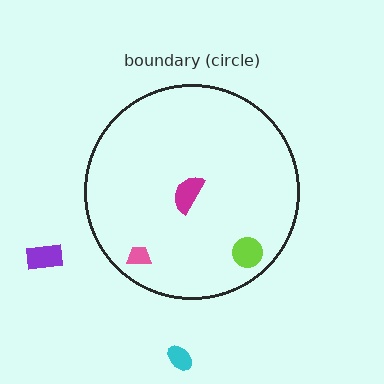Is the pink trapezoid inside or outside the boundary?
Inside.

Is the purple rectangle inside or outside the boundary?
Outside.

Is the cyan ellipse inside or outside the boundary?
Outside.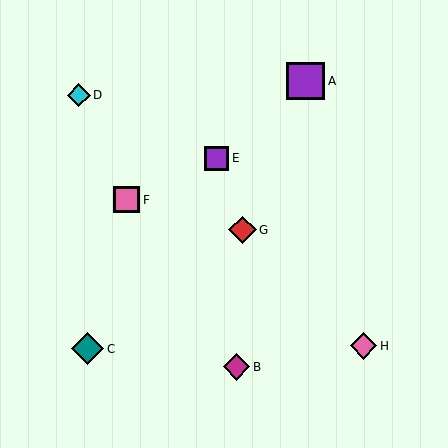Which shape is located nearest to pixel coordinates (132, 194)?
The pink square (labeled F) at (127, 200) is nearest to that location.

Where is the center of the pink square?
The center of the pink square is at (127, 200).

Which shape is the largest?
The purple square (labeled A) is the largest.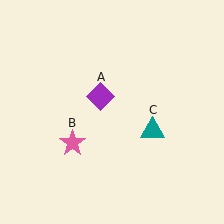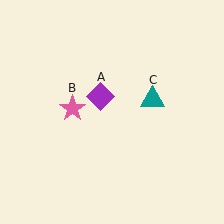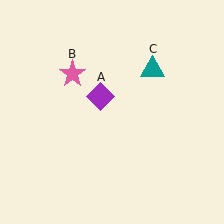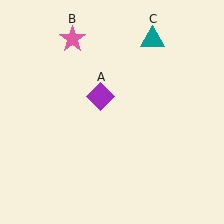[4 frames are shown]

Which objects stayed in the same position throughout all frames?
Purple diamond (object A) remained stationary.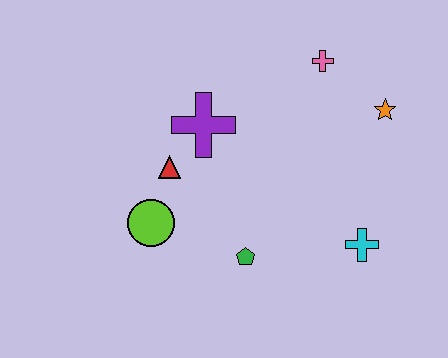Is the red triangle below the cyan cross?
No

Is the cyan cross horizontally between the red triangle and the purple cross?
No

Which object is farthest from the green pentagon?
The pink cross is farthest from the green pentagon.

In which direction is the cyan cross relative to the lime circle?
The cyan cross is to the right of the lime circle.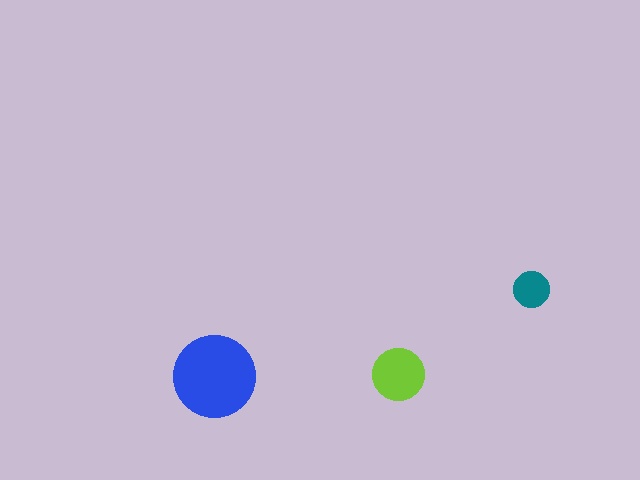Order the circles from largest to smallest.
the blue one, the lime one, the teal one.